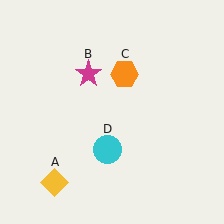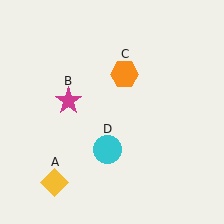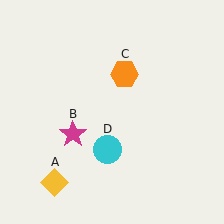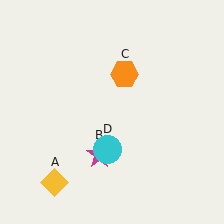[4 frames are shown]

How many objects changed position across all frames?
1 object changed position: magenta star (object B).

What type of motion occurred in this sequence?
The magenta star (object B) rotated counterclockwise around the center of the scene.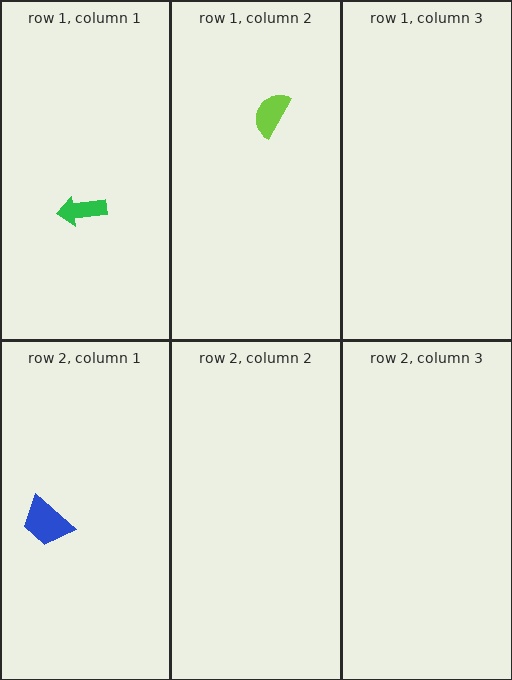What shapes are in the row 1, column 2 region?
The lime semicircle.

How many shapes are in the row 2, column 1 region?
1.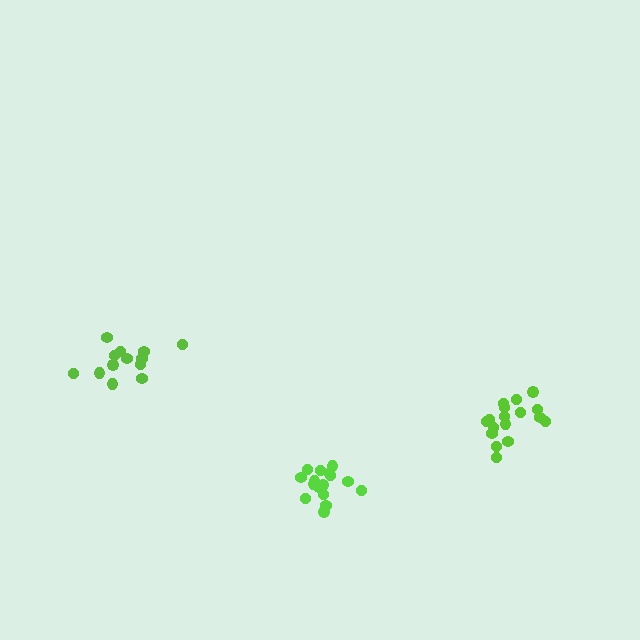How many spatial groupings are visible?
There are 3 spatial groupings.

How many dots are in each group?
Group 1: 17 dots, Group 2: 13 dots, Group 3: 16 dots (46 total).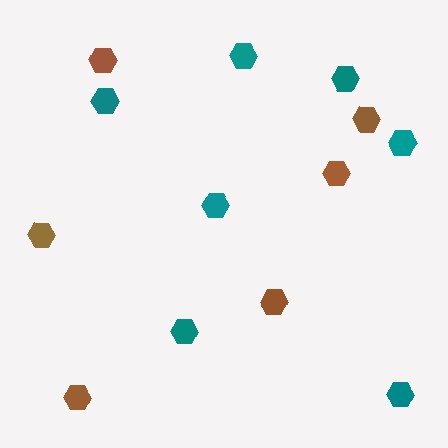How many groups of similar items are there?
There are 2 groups: one group of teal hexagons (7) and one group of brown hexagons (6).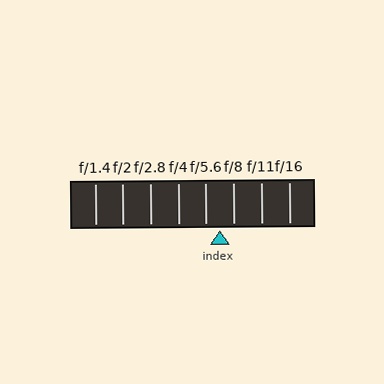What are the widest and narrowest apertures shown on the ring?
The widest aperture shown is f/1.4 and the narrowest is f/16.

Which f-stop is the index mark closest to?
The index mark is closest to f/5.6.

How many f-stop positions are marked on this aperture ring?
There are 8 f-stop positions marked.